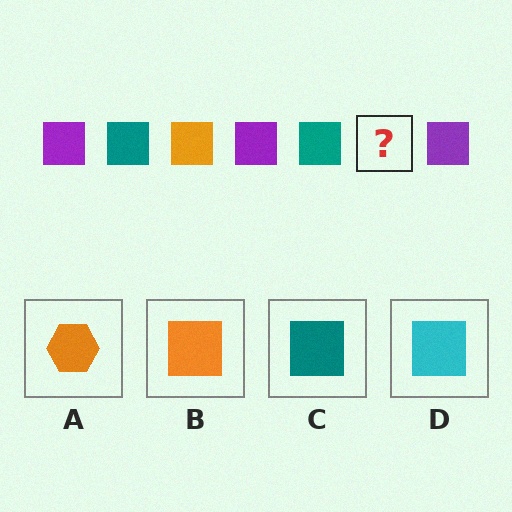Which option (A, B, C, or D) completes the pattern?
B.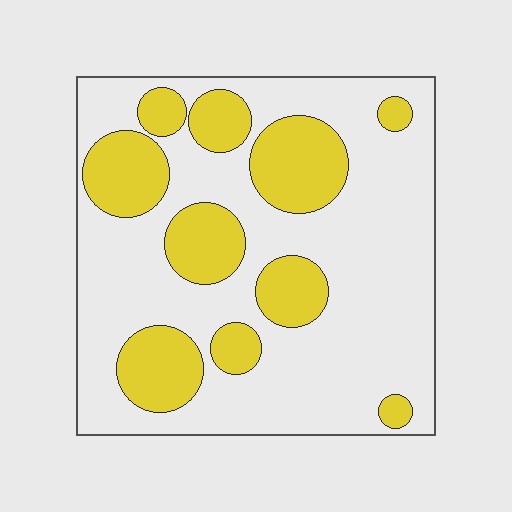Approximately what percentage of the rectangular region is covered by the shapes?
Approximately 30%.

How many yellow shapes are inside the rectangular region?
10.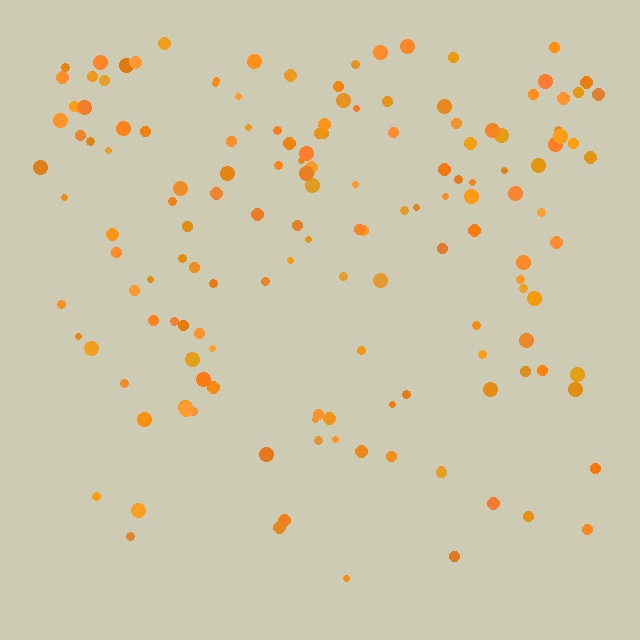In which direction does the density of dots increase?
From bottom to top, with the top side densest.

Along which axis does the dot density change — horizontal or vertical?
Vertical.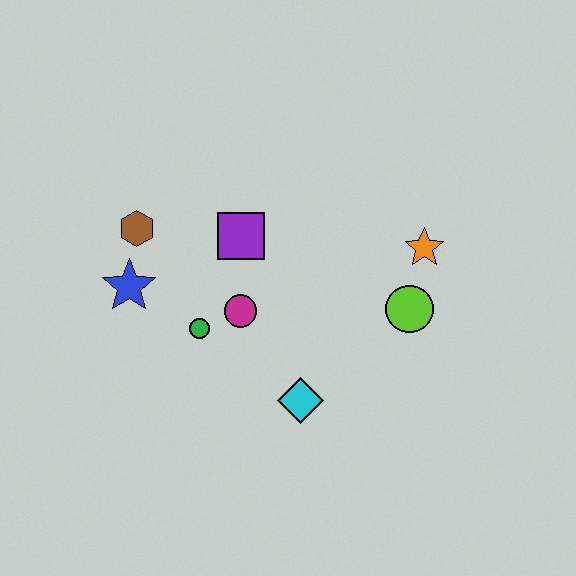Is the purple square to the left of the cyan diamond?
Yes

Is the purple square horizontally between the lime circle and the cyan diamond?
No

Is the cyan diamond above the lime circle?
No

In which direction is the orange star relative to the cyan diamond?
The orange star is above the cyan diamond.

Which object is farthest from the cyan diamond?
The brown hexagon is farthest from the cyan diamond.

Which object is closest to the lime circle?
The orange star is closest to the lime circle.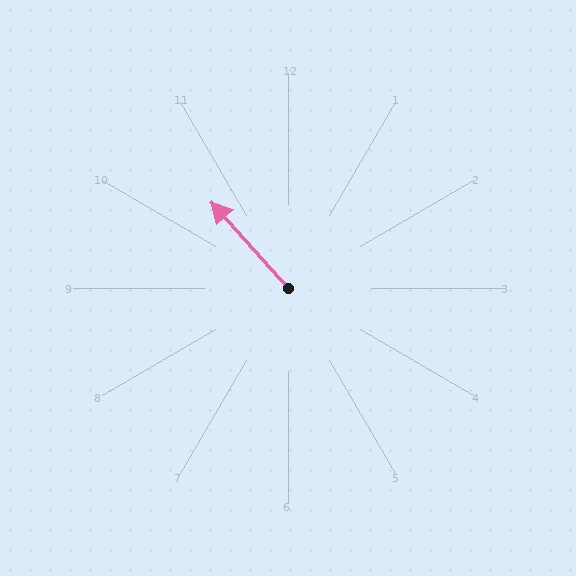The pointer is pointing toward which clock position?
Roughly 11 o'clock.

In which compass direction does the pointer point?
Northwest.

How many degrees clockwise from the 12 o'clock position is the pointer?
Approximately 318 degrees.